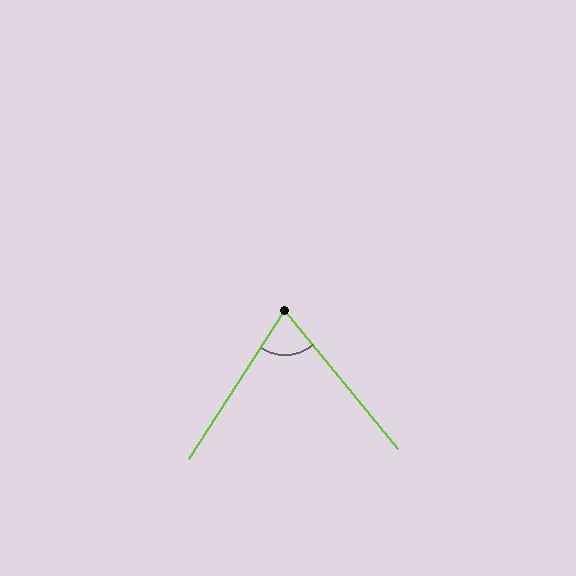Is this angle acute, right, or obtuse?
It is acute.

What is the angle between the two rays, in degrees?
Approximately 72 degrees.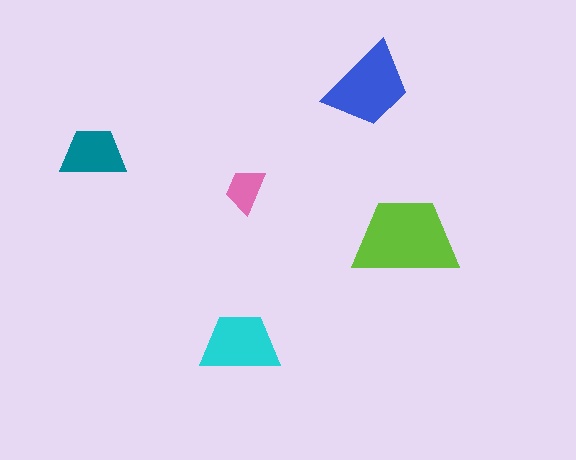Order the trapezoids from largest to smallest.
the lime one, the blue one, the cyan one, the teal one, the pink one.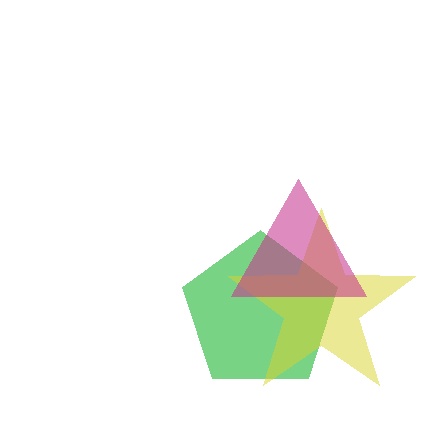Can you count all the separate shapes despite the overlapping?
Yes, there are 3 separate shapes.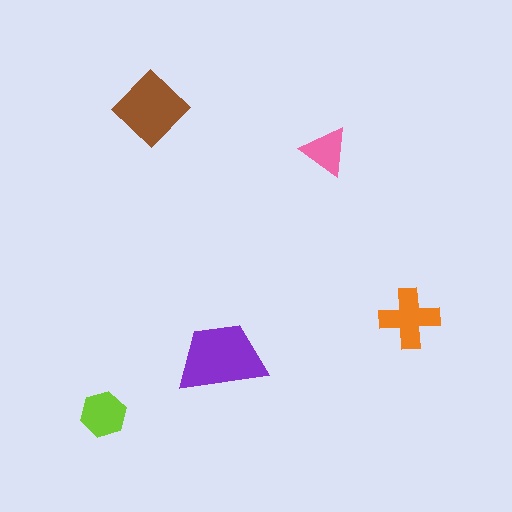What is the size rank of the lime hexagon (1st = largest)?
4th.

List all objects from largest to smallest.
The purple trapezoid, the brown diamond, the orange cross, the lime hexagon, the pink triangle.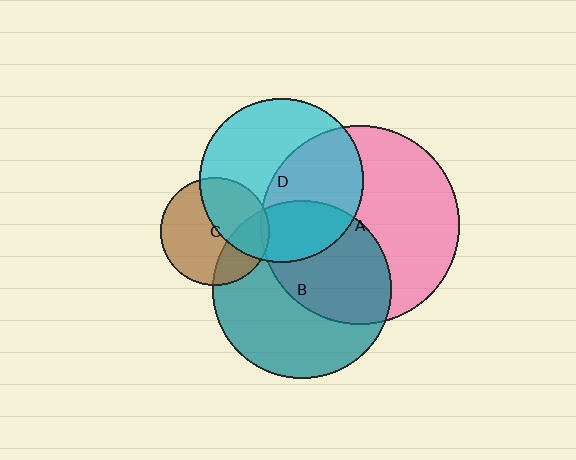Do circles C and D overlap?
Yes.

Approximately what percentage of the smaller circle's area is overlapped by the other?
Approximately 40%.